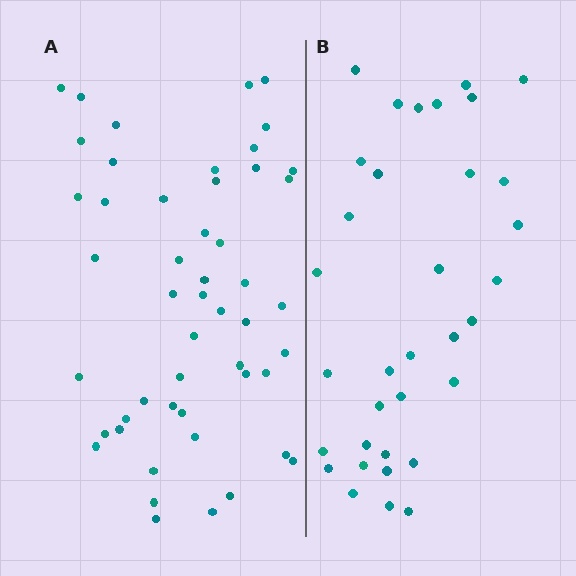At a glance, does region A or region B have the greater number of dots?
Region A (the left region) has more dots.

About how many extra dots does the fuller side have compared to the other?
Region A has approximately 15 more dots than region B.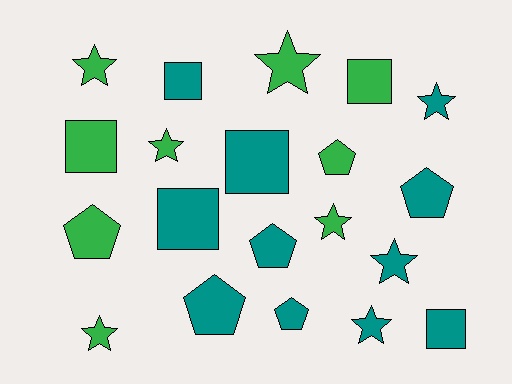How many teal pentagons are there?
There are 4 teal pentagons.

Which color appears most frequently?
Teal, with 11 objects.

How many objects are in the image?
There are 20 objects.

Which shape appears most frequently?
Star, with 8 objects.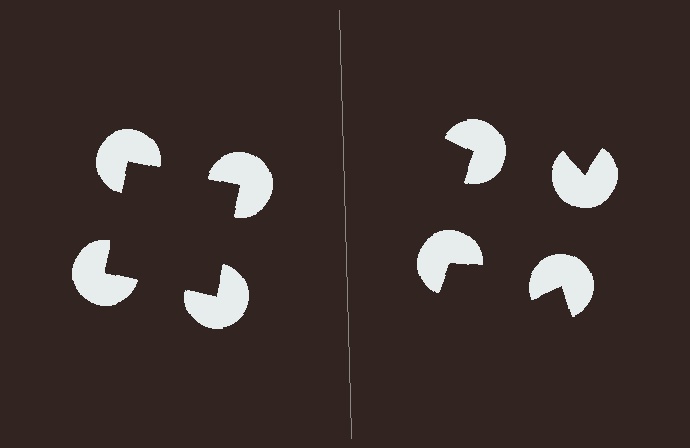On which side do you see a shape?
An illusory square appears on the left side. On the right side the wedge cuts are rotated, so no coherent shape forms.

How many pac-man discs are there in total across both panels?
8 — 4 on each side.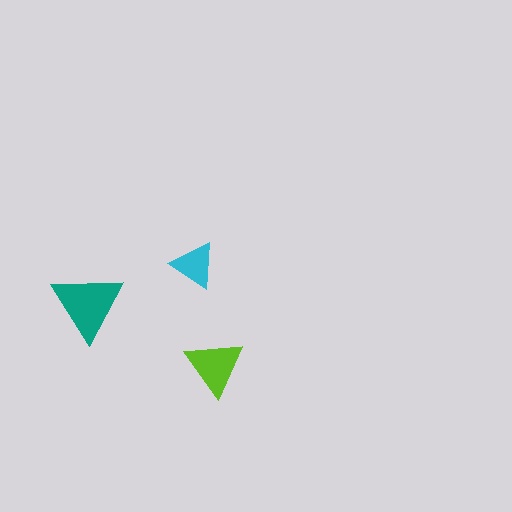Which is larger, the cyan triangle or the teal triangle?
The teal one.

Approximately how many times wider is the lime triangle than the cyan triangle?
About 1.5 times wider.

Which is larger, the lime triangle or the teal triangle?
The teal one.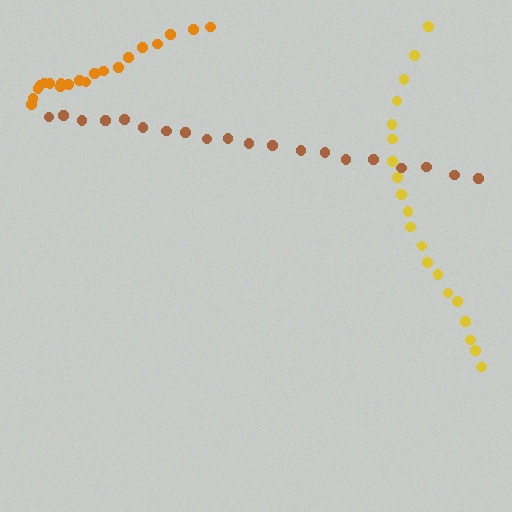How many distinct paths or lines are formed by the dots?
There are 3 distinct paths.